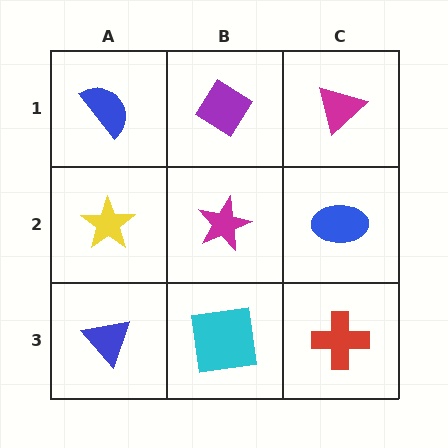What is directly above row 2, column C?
A magenta triangle.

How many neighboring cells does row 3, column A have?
2.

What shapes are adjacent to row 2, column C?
A magenta triangle (row 1, column C), a red cross (row 3, column C), a magenta star (row 2, column B).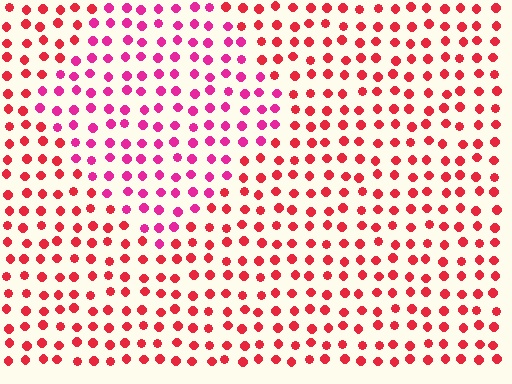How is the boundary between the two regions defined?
The boundary is defined purely by a slight shift in hue (about 31 degrees). Spacing, size, and orientation are identical on both sides.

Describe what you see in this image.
The image is filled with small red elements in a uniform arrangement. A diamond-shaped region is visible where the elements are tinted to a slightly different hue, forming a subtle color boundary.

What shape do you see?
I see a diamond.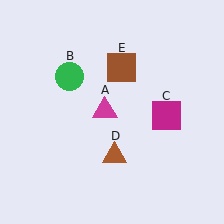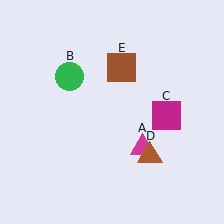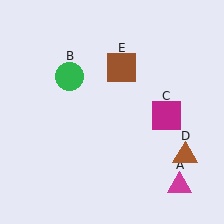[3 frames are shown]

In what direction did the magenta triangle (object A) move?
The magenta triangle (object A) moved down and to the right.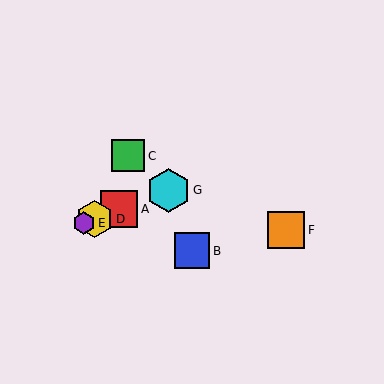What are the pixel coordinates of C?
Object C is at (128, 156).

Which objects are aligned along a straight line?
Objects A, D, E, G are aligned along a straight line.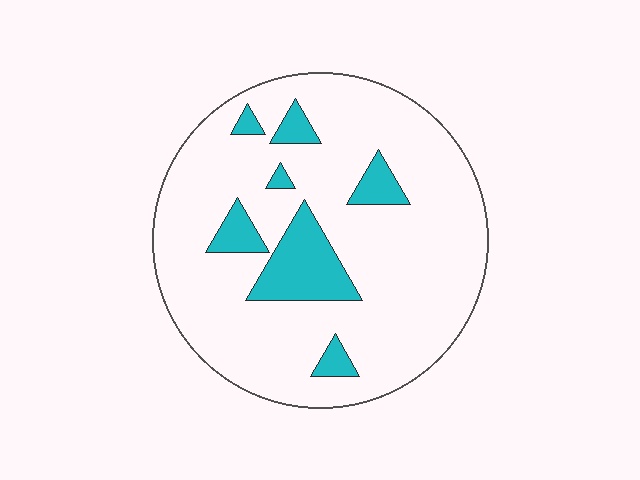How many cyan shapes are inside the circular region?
7.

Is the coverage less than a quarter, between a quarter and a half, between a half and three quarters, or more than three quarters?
Less than a quarter.